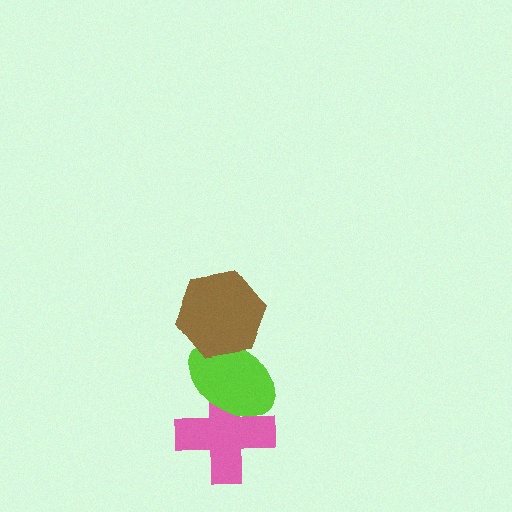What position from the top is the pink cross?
The pink cross is 3rd from the top.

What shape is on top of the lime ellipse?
The brown hexagon is on top of the lime ellipse.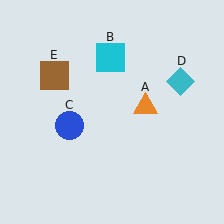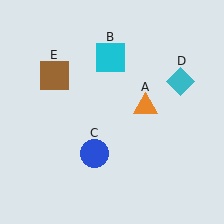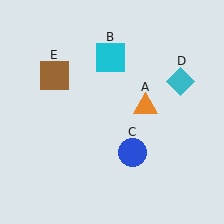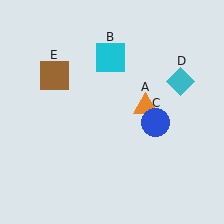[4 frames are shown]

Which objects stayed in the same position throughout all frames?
Orange triangle (object A) and cyan square (object B) and cyan diamond (object D) and brown square (object E) remained stationary.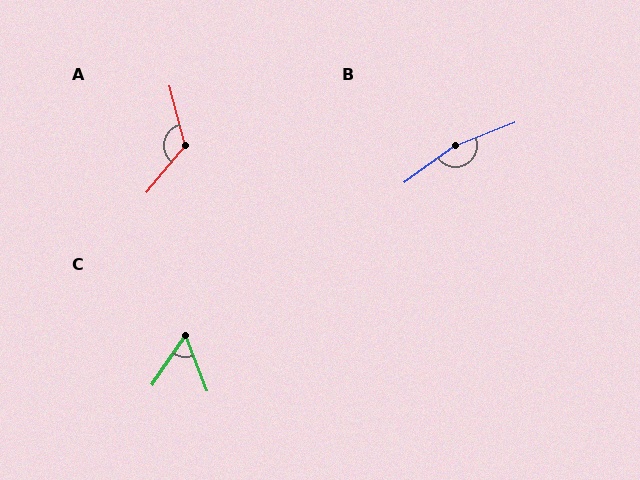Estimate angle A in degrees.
Approximately 125 degrees.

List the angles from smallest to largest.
C (55°), A (125°), B (165°).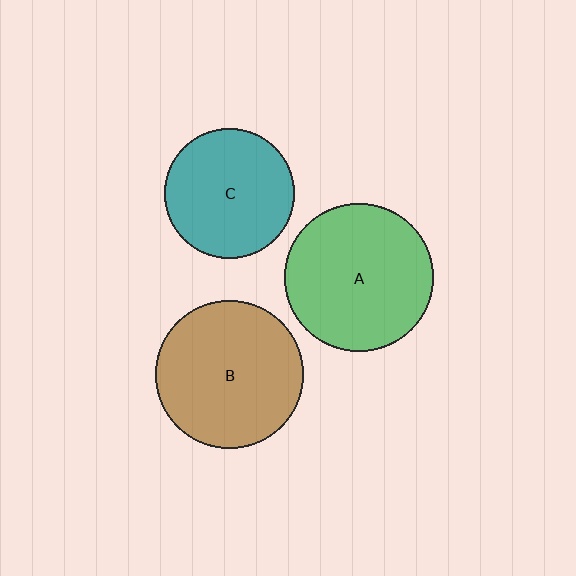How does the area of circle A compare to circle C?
Approximately 1.3 times.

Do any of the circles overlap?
No, none of the circles overlap.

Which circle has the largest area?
Circle A (green).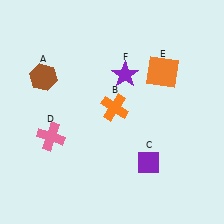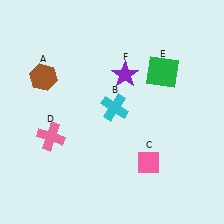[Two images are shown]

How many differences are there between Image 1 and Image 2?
There are 3 differences between the two images.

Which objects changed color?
B changed from orange to cyan. C changed from purple to pink. E changed from orange to green.